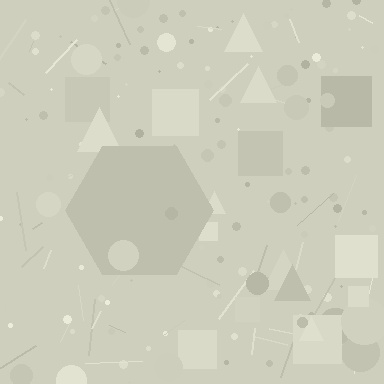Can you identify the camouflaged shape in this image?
The camouflaged shape is a hexagon.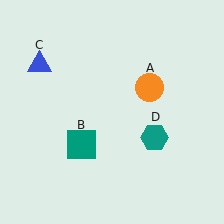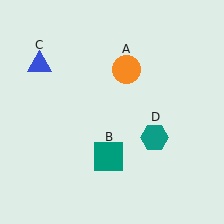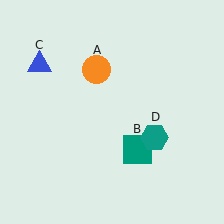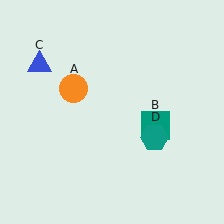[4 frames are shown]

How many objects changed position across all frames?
2 objects changed position: orange circle (object A), teal square (object B).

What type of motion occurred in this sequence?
The orange circle (object A), teal square (object B) rotated counterclockwise around the center of the scene.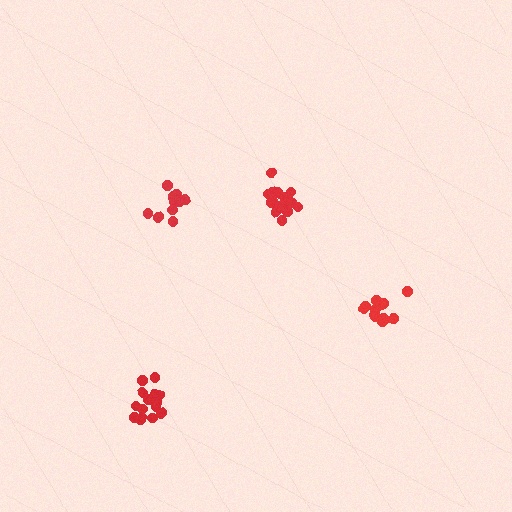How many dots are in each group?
Group 1: 15 dots, Group 2: 17 dots, Group 3: 13 dots, Group 4: 12 dots (57 total).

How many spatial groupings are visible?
There are 4 spatial groupings.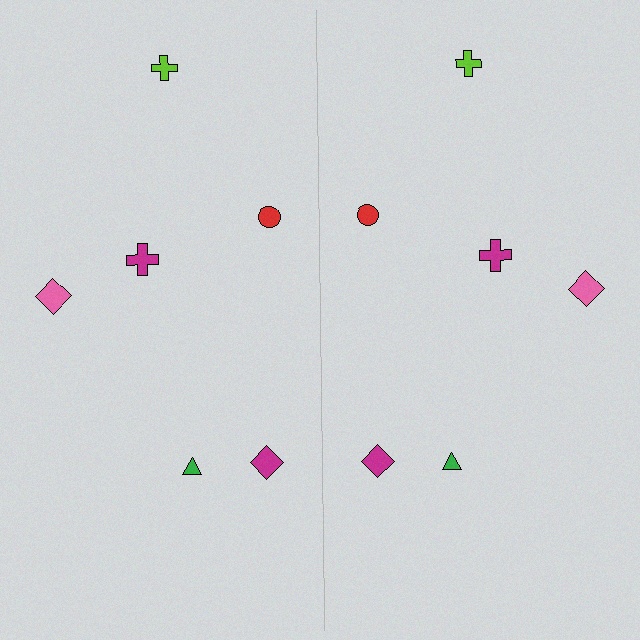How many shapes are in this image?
There are 12 shapes in this image.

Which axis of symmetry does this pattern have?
The pattern has a vertical axis of symmetry running through the center of the image.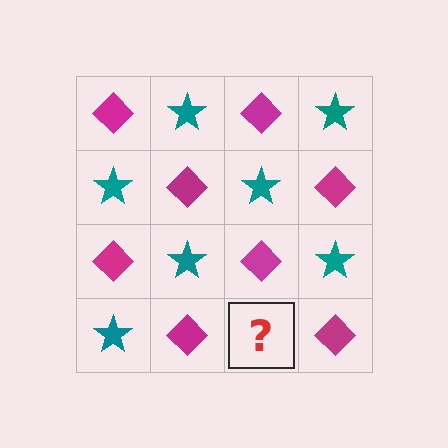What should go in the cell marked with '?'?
The missing cell should contain a teal star.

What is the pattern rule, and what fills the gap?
The rule is that it alternates magenta diamond and teal star in a checkerboard pattern. The gap should be filled with a teal star.